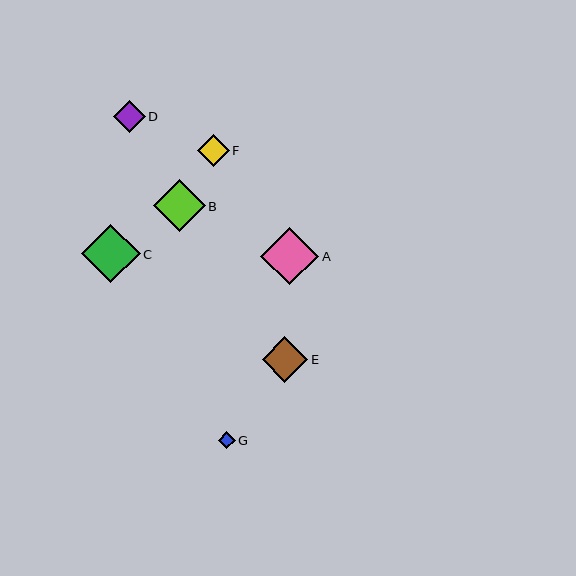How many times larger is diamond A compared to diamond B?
Diamond A is approximately 1.1 times the size of diamond B.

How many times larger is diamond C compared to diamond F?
Diamond C is approximately 1.8 times the size of diamond F.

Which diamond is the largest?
Diamond C is the largest with a size of approximately 59 pixels.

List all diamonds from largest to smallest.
From largest to smallest: C, A, B, E, D, F, G.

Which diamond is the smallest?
Diamond G is the smallest with a size of approximately 17 pixels.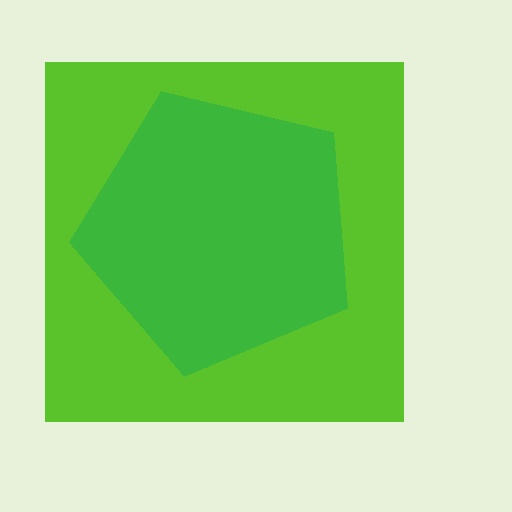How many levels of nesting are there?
2.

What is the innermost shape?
The green pentagon.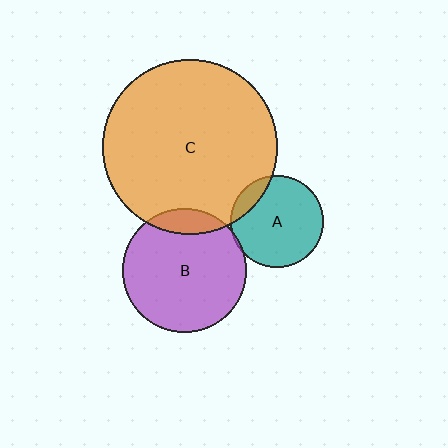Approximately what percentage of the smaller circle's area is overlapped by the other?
Approximately 10%.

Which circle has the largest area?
Circle C (orange).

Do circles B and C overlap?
Yes.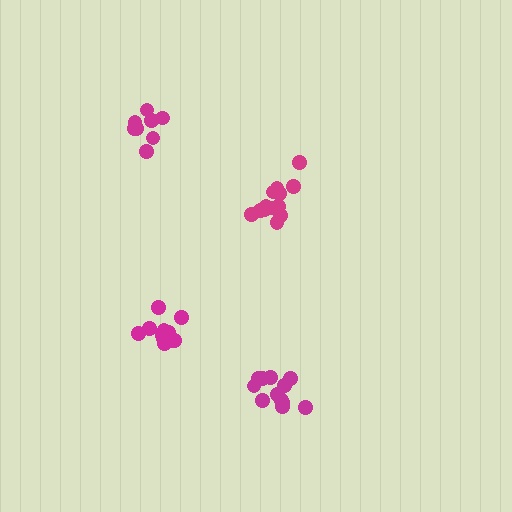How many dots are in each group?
Group 1: 13 dots, Group 2: 8 dots, Group 3: 12 dots, Group 4: 13 dots (46 total).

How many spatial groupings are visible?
There are 4 spatial groupings.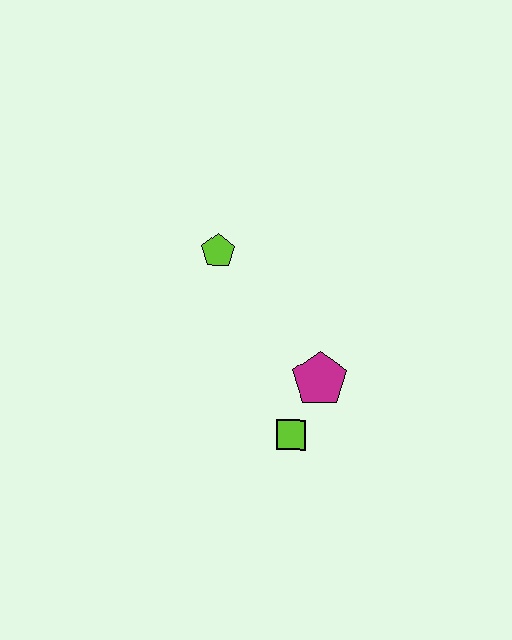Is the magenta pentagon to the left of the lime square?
No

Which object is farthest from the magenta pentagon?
The lime pentagon is farthest from the magenta pentagon.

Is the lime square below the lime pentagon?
Yes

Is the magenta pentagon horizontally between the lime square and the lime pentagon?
No